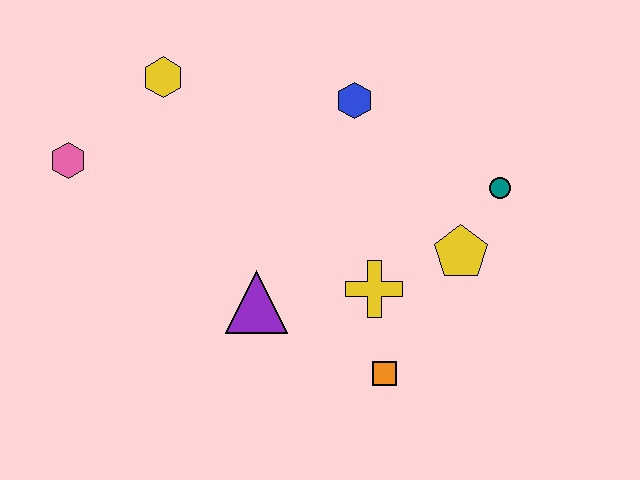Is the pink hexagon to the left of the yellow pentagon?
Yes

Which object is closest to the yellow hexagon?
The pink hexagon is closest to the yellow hexagon.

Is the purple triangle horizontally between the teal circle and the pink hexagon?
Yes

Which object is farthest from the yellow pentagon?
The pink hexagon is farthest from the yellow pentagon.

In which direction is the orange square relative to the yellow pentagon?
The orange square is below the yellow pentagon.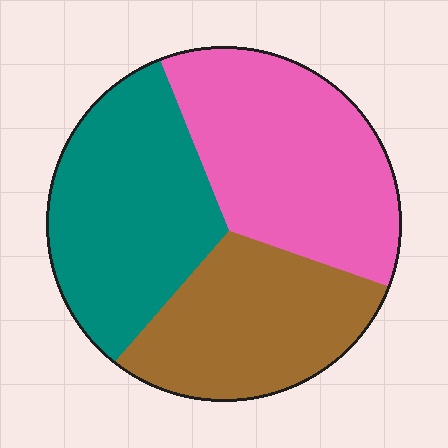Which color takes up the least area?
Brown, at roughly 30%.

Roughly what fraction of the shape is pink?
Pink takes up about three eighths (3/8) of the shape.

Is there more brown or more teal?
Teal.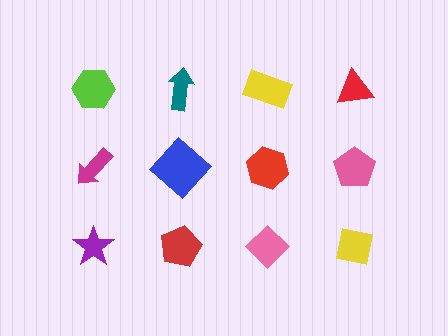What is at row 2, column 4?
A pink pentagon.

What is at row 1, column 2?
A teal arrow.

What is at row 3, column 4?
A yellow square.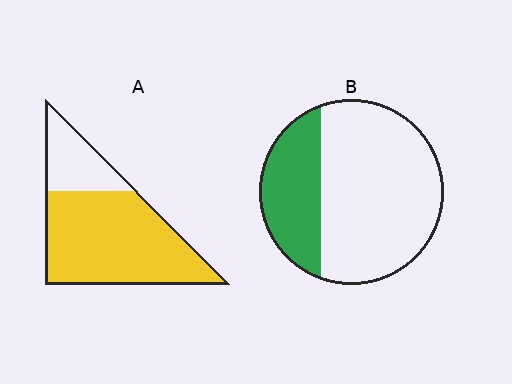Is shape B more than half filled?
No.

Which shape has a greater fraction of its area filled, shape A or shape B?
Shape A.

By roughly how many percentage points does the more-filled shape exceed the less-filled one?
By roughly 45 percentage points (A over B).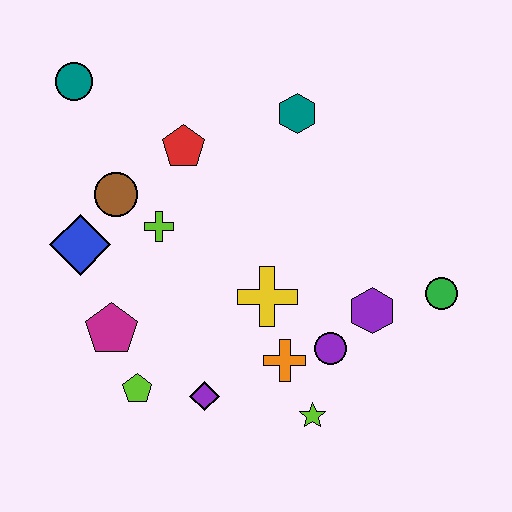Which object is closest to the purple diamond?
The lime pentagon is closest to the purple diamond.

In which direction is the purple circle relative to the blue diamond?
The purple circle is to the right of the blue diamond.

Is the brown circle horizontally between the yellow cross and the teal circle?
Yes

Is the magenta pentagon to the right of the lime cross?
No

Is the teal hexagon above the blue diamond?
Yes